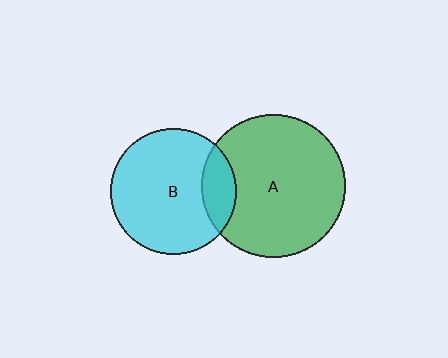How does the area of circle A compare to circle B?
Approximately 1.3 times.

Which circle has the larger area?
Circle A (green).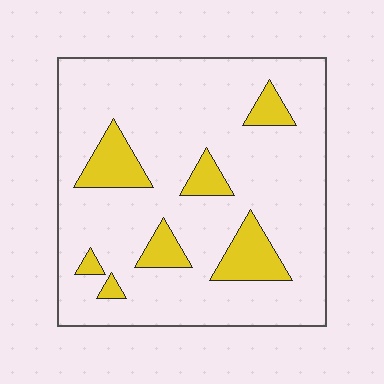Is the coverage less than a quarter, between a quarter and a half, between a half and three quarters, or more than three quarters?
Less than a quarter.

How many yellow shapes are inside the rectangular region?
7.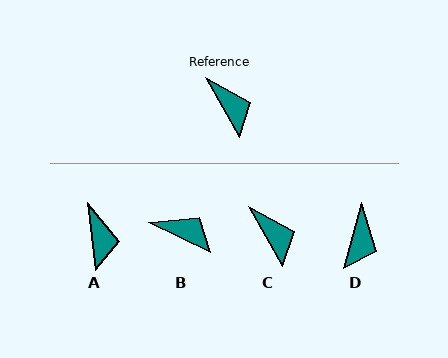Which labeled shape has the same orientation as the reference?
C.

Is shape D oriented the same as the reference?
No, it is off by about 45 degrees.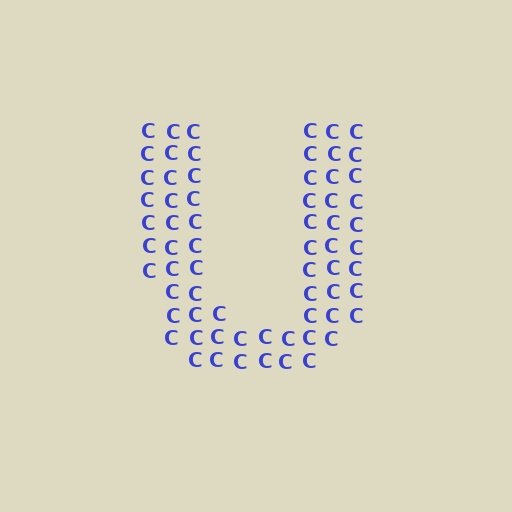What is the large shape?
The large shape is the letter U.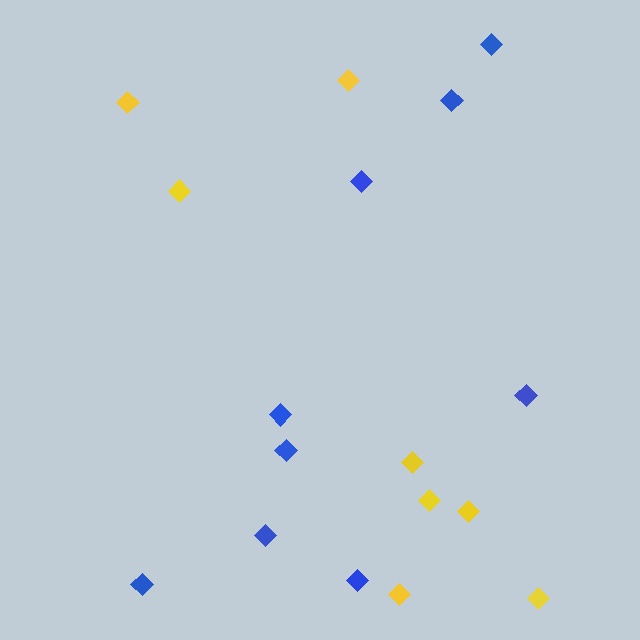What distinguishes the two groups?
There are 2 groups: one group of yellow diamonds (8) and one group of blue diamonds (9).